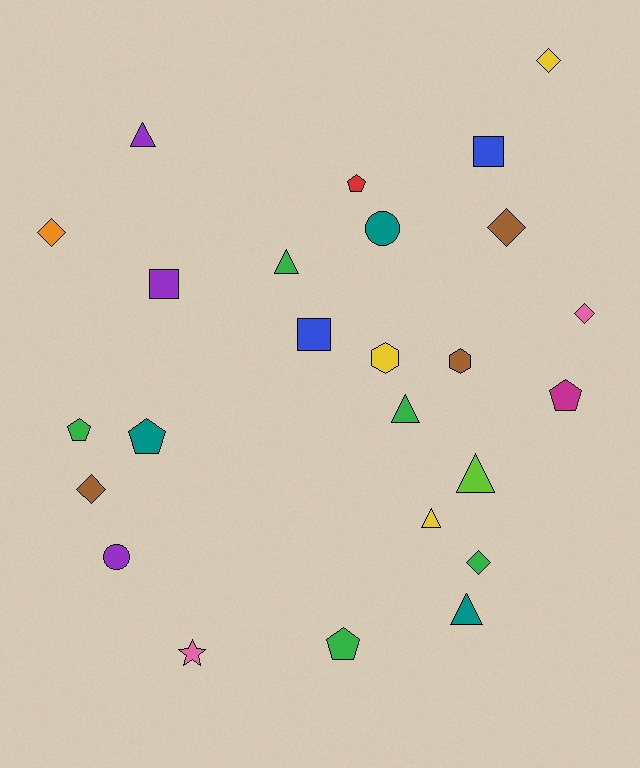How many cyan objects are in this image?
There are no cyan objects.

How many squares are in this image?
There are 3 squares.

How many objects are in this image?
There are 25 objects.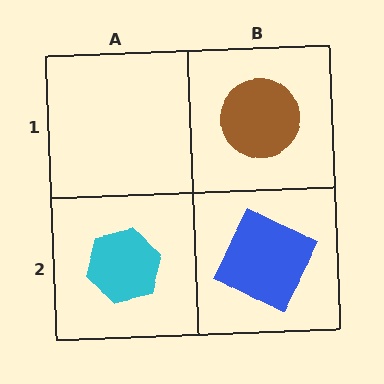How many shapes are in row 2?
2 shapes.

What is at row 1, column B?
A brown circle.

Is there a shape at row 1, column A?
No, that cell is empty.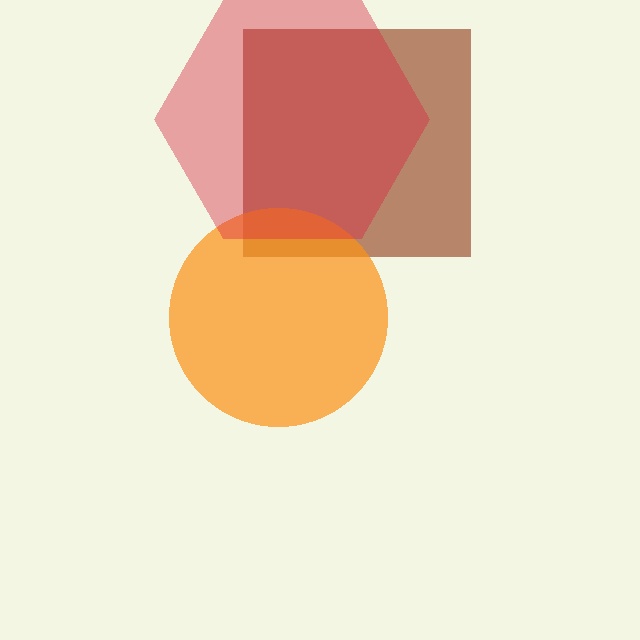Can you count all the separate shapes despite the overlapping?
Yes, there are 3 separate shapes.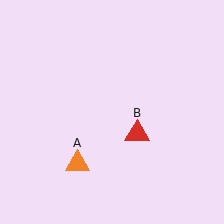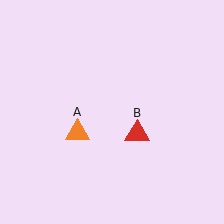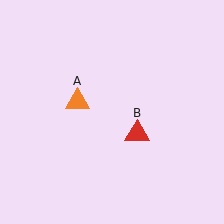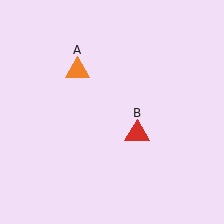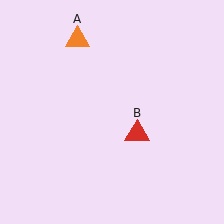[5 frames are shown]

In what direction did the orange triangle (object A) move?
The orange triangle (object A) moved up.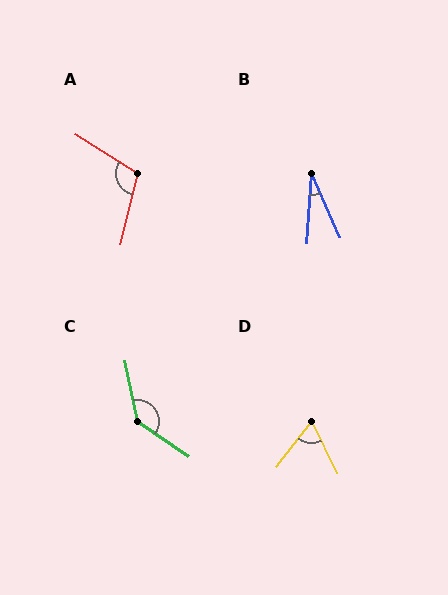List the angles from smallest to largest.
B (28°), D (64°), A (109°), C (136°).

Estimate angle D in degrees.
Approximately 64 degrees.